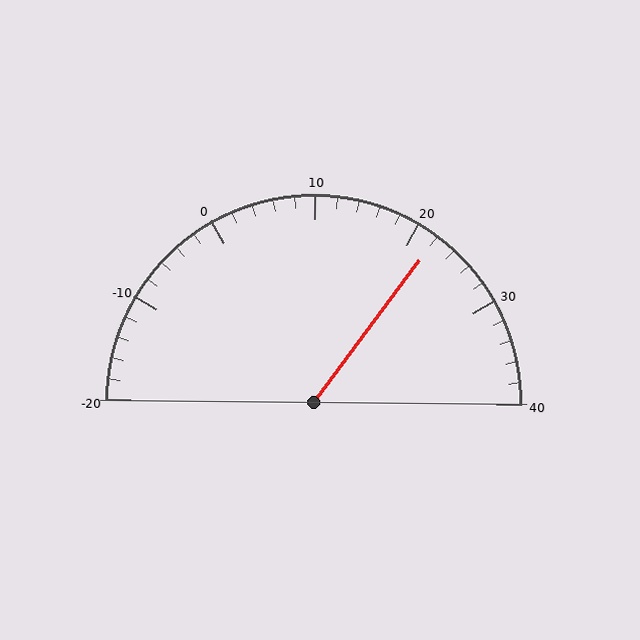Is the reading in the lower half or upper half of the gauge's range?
The reading is in the upper half of the range (-20 to 40).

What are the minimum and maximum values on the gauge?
The gauge ranges from -20 to 40.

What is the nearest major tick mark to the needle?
The nearest major tick mark is 20.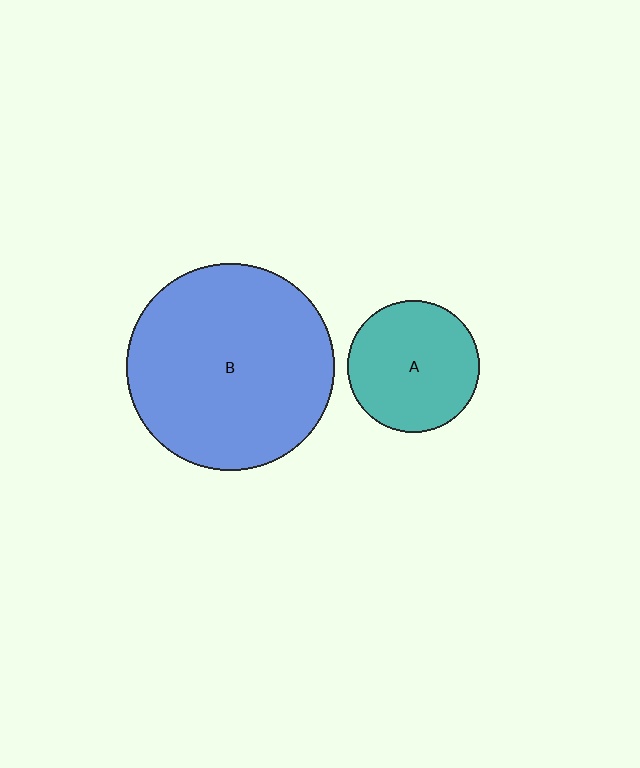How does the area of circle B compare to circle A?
Approximately 2.5 times.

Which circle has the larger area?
Circle B (blue).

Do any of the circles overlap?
No, none of the circles overlap.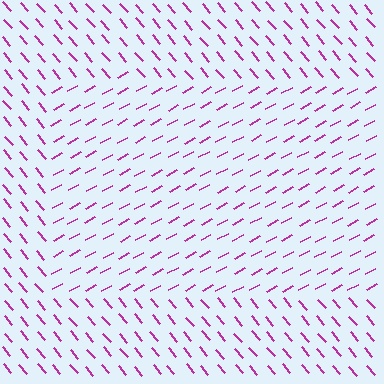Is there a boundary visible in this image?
Yes, there is a texture boundary formed by a change in line orientation.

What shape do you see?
I see a rectangle.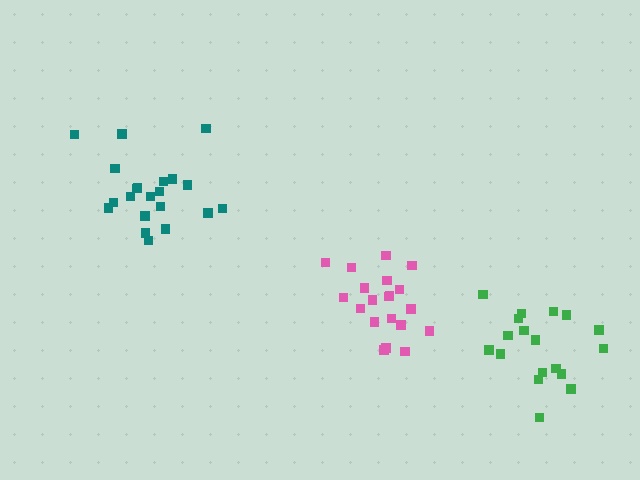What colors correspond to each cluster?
The clusters are colored: teal, pink, green.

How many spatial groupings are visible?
There are 3 spatial groupings.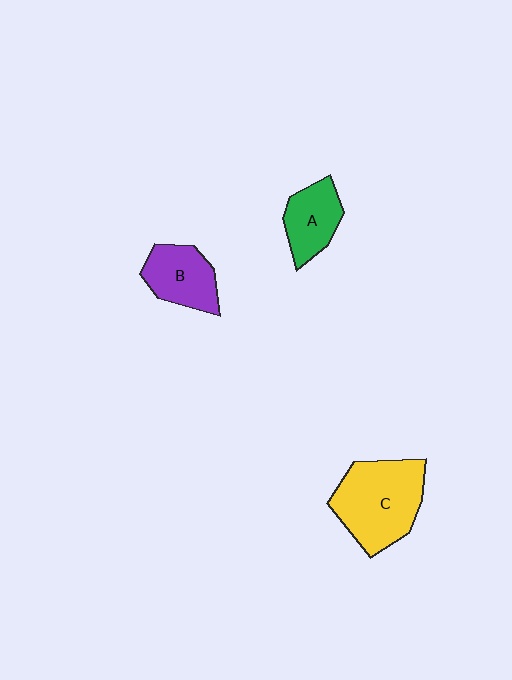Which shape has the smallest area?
Shape A (green).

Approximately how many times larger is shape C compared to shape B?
Approximately 1.7 times.